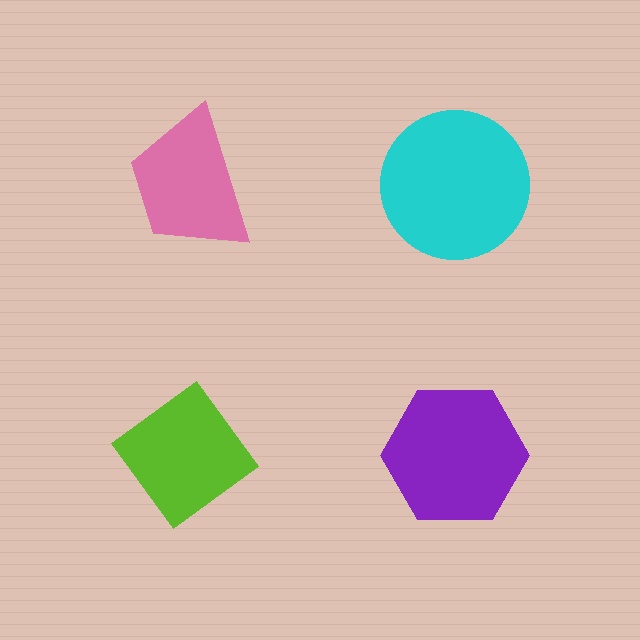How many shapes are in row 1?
2 shapes.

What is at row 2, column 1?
A lime diamond.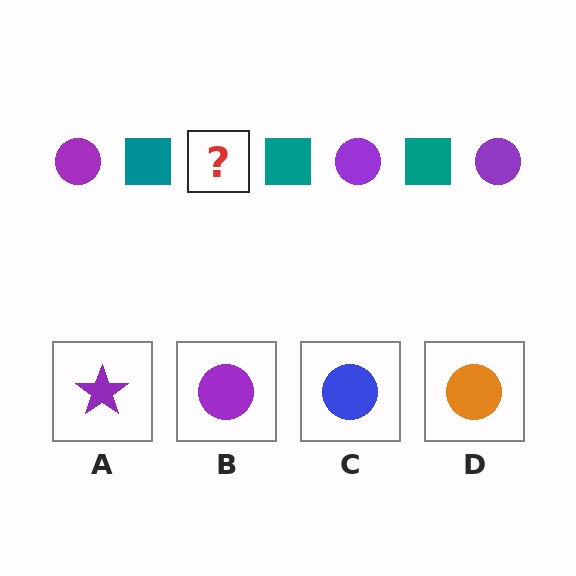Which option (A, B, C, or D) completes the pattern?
B.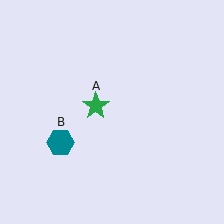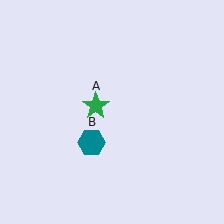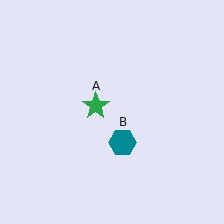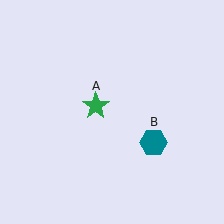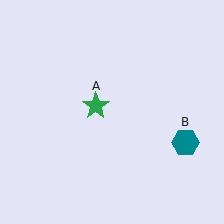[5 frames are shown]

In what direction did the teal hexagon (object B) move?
The teal hexagon (object B) moved right.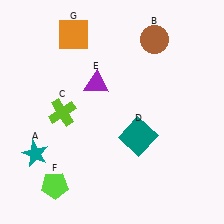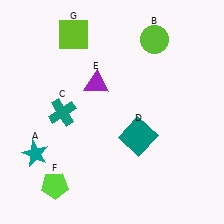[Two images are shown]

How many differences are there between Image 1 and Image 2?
There are 3 differences between the two images.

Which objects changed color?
B changed from brown to lime. C changed from lime to teal. G changed from orange to lime.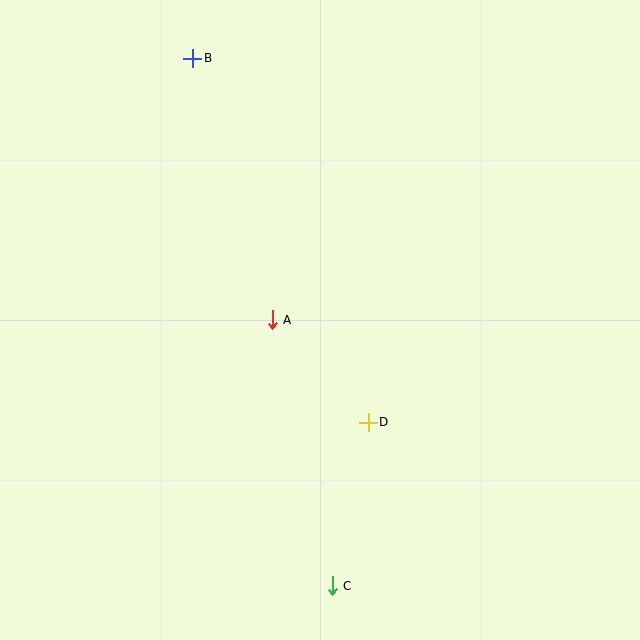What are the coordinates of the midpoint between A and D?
The midpoint between A and D is at (320, 371).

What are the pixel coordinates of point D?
Point D is at (368, 422).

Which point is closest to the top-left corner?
Point B is closest to the top-left corner.